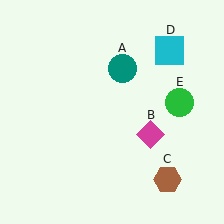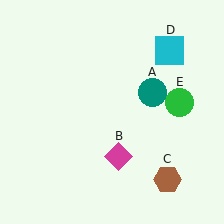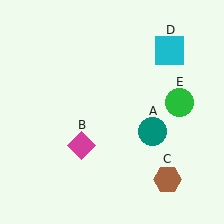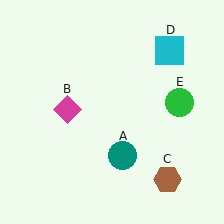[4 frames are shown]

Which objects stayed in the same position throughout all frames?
Brown hexagon (object C) and cyan square (object D) and green circle (object E) remained stationary.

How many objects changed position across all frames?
2 objects changed position: teal circle (object A), magenta diamond (object B).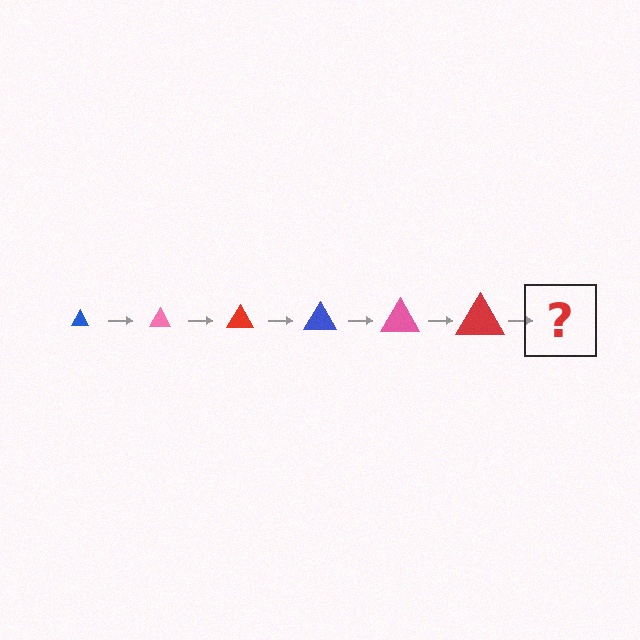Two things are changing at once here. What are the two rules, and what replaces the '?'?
The two rules are that the triangle grows larger each step and the color cycles through blue, pink, and red. The '?' should be a blue triangle, larger than the previous one.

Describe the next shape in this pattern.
It should be a blue triangle, larger than the previous one.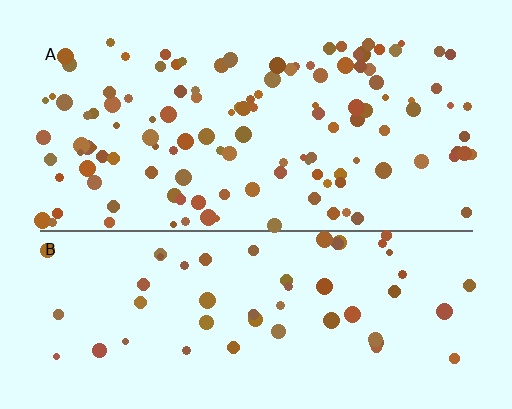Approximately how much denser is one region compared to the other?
Approximately 2.3× — region A over region B.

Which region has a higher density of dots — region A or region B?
A (the top).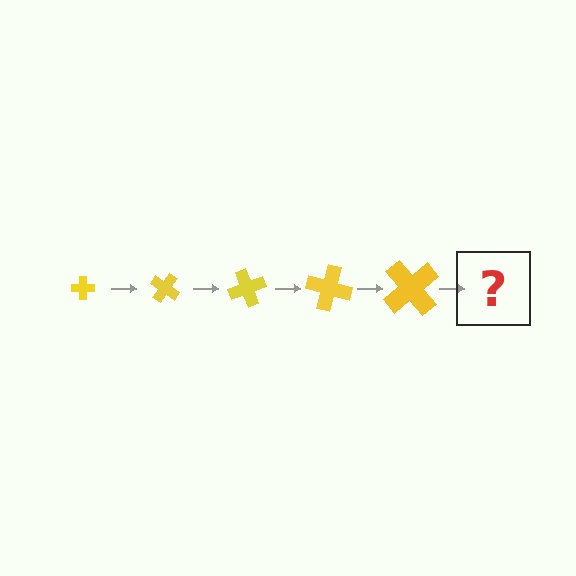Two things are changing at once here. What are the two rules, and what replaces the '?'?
The two rules are that the cross grows larger each step and it rotates 35 degrees each step. The '?' should be a cross, larger than the previous one and rotated 175 degrees from the start.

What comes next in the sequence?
The next element should be a cross, larger than the previous one and rotated 175 degrees from the start.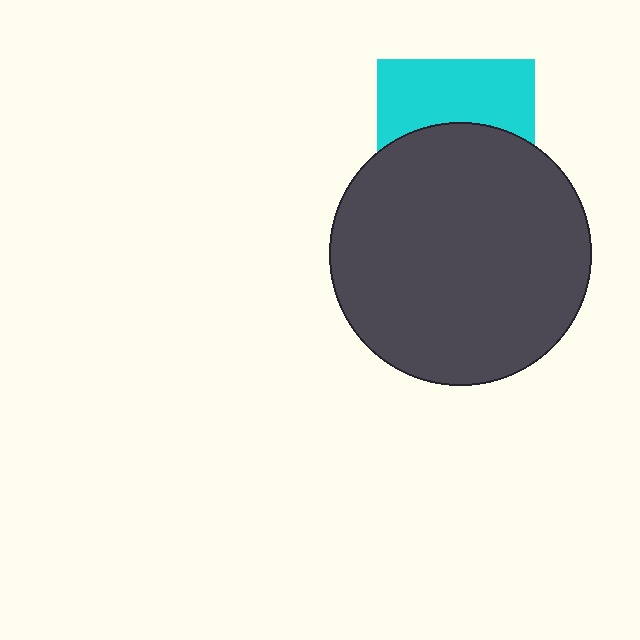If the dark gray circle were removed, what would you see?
You would see the complete cyan square.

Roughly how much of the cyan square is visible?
A small part of it is visible (roughly 45%).